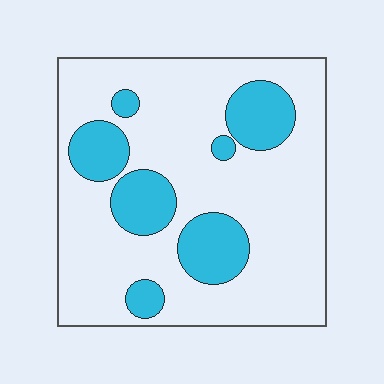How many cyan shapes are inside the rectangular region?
7.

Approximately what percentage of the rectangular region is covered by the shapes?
Approximately 25%.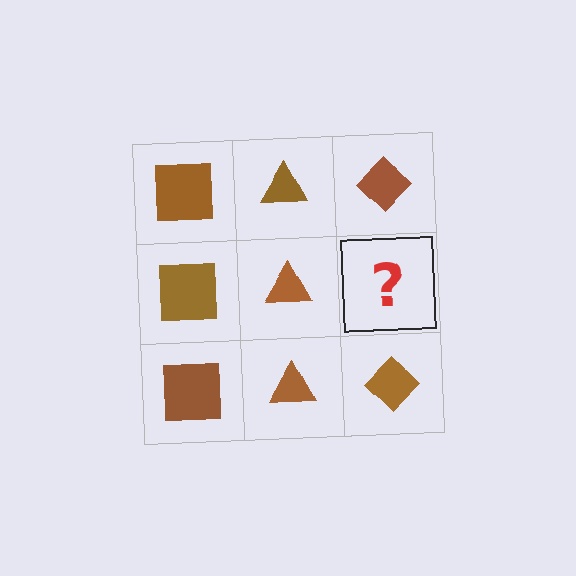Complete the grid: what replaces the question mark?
The question mark should be replaced with a brown diamond.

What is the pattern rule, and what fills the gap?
The rule is that each column has a consistent shape. The gap should be filled with a brown diamond.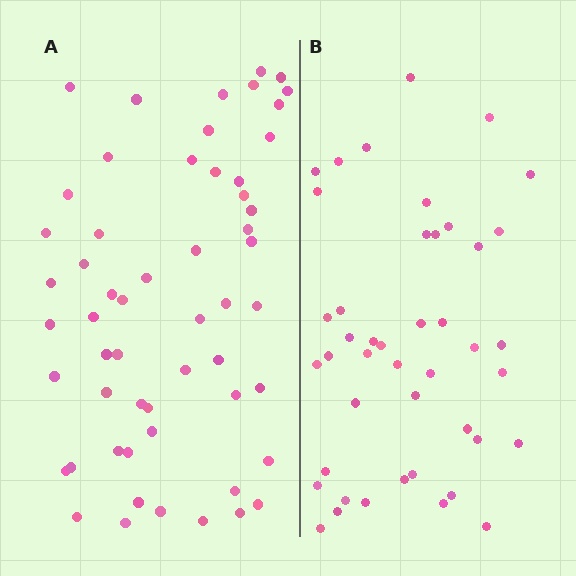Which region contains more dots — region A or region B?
Region A (the left region) has more dots.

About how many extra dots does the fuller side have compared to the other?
Region A has roughly 12 or so more dots than region B.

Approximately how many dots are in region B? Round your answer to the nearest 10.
About 40 dots. (The exact count is 44, which rounds to 40.)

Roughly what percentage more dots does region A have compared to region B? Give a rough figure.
About 25% more.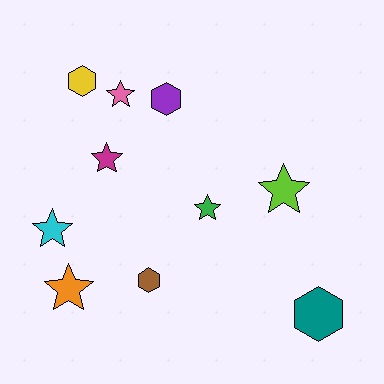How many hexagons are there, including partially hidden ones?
There are 4 hexagons.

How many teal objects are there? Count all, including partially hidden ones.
There is 1 teal object.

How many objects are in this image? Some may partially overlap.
There are 10 objects.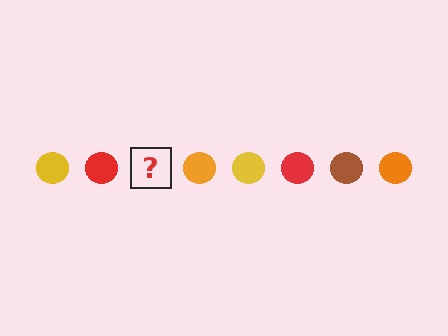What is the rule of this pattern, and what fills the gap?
The rule is that the pattern cycles through yellow, red, brown, orange circles. The gap should be filled with a brown circle.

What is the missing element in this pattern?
The missing element is a brown circle.